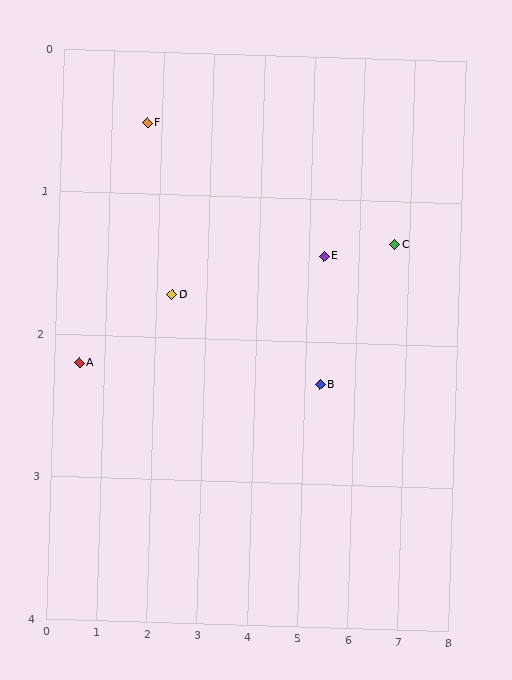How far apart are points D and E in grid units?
Points D and E are about 3.0 grid units apart.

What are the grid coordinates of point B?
Point B is at approximately (5.3, 2.3).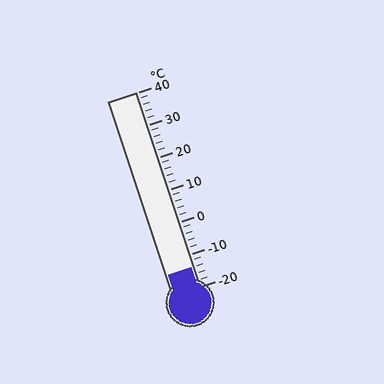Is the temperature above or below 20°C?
The temperature is below 20°C.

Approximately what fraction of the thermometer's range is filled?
The thermometer is filled to approximately 10% of its range.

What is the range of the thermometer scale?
The thermometer scale ranges from -20°C to 40°C.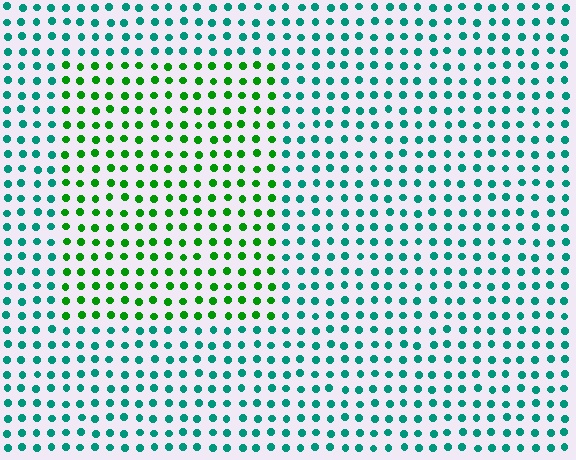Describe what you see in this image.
The image is filled with small teal elements in a uniform arrangement. A rectangle-shaped region is visible where the elements are tinted to a slightly different hue, forming a subtle color boundary.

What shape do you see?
I see a rectangle.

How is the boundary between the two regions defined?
The boundary is defined purely by a slight shift in hue (about 48 degrees). Spacing, size, and orientation are identical on both sides.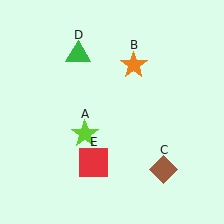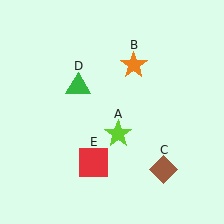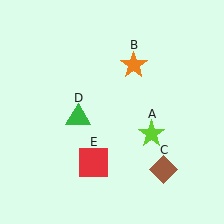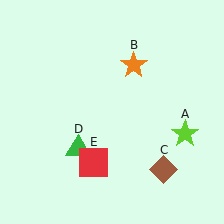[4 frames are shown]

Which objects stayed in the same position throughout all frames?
Orange star (object B) and brown diamond (object C) and red square (object E) remained stationary.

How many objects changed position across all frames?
2 objects changed position: lime star (object A), green triangle (object D).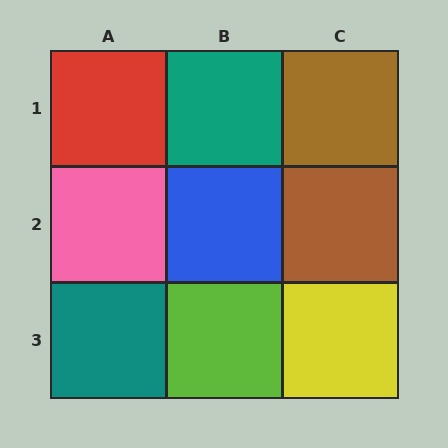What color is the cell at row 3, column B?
Lime.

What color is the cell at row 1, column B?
Teal.